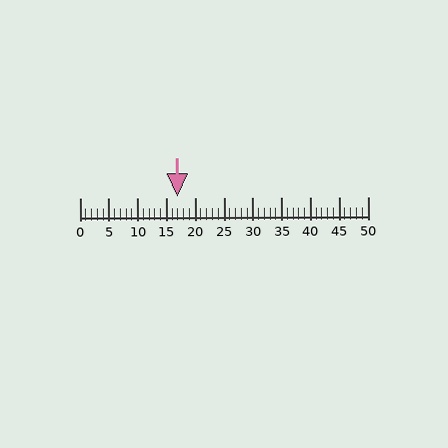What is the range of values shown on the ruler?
The ruler shows values from 0 to 50.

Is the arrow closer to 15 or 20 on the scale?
The arrow is closer to 15.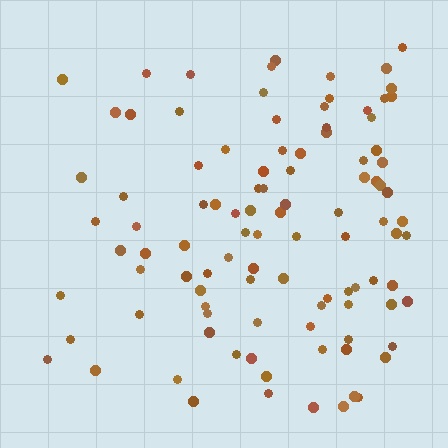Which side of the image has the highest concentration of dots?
The right.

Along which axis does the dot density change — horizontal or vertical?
Horizontal.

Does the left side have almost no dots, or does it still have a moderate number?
Still a moderate number, just noticeably fewer than the right.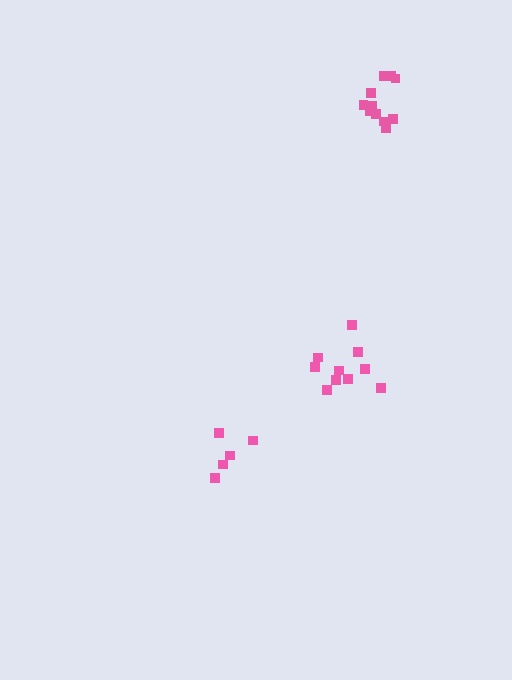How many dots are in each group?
Group 1: 11 dots, Group 2: 10 dots, Group 3: 5 dots (26 total).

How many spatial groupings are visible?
There are 3 spatial groupings.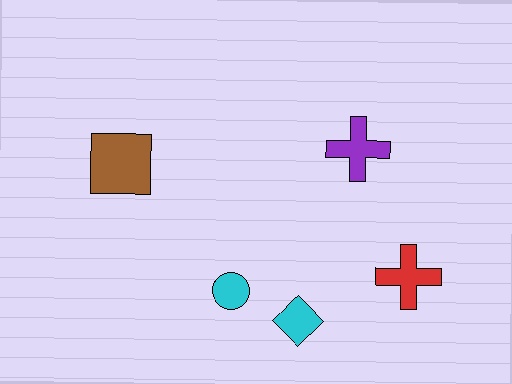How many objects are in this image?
There are 5 objects.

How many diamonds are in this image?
There is 1 diamond.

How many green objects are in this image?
There are no green objects.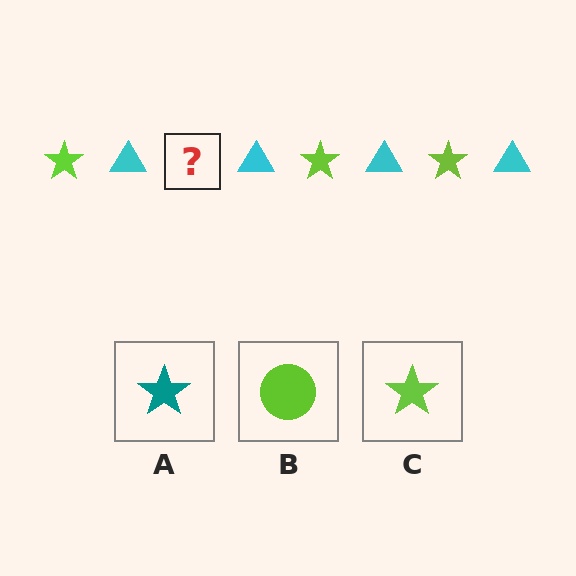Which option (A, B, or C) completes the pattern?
C.